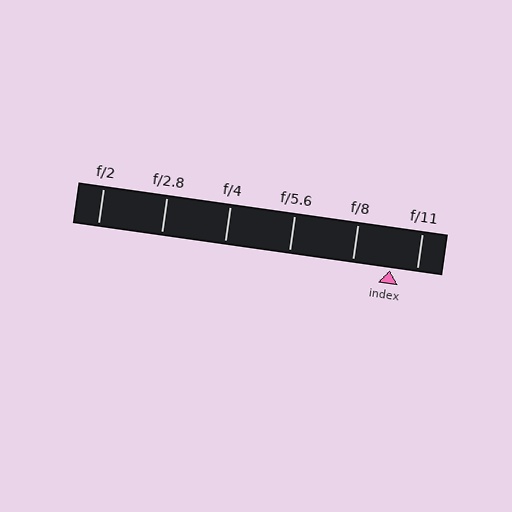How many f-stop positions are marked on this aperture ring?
There are 6 f-stop positions marked.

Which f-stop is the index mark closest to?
The index mark is closest to f/11.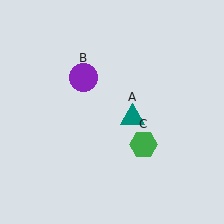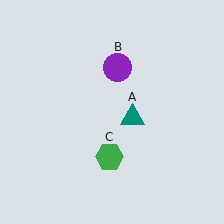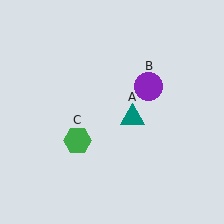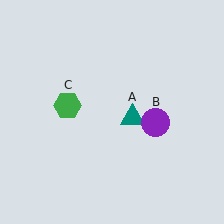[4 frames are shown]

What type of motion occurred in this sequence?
The purple circle (object B), green hexagon (object C) rotated clockwise around the center of the scene.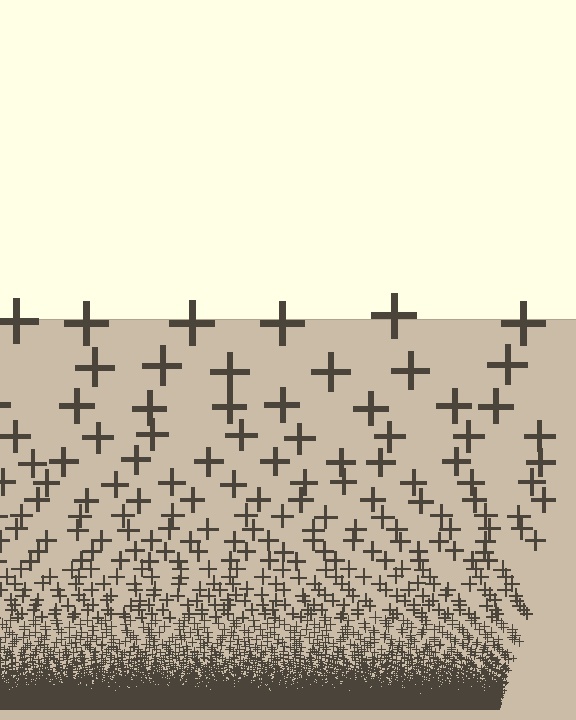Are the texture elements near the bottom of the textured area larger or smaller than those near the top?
Smaller. The gradient is inverted — elements near the bottom are smaller and denser.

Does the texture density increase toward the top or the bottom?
Density increases toward the bottom.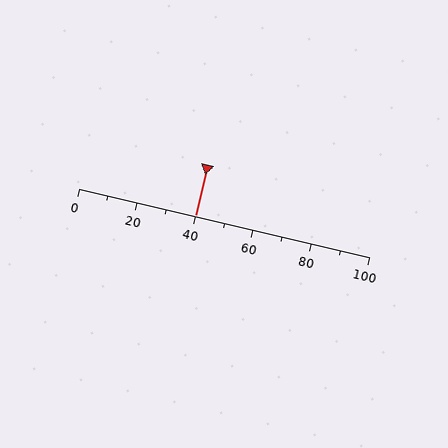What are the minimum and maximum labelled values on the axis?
The axis runs from 0 to 100.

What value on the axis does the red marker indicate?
The marker indicates approximately 40.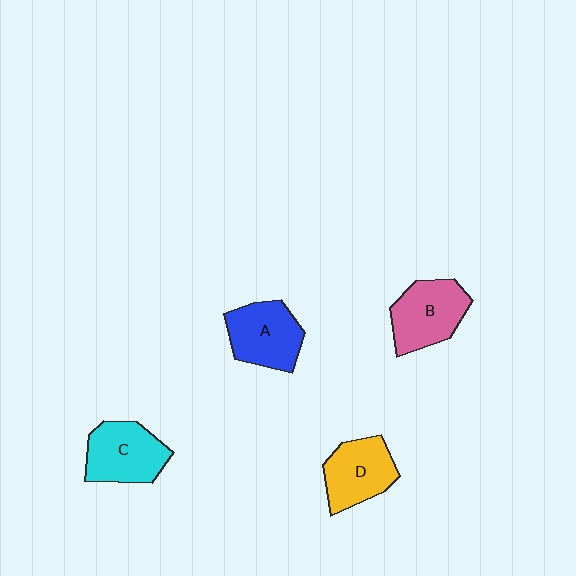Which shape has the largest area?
Shape B (pink).